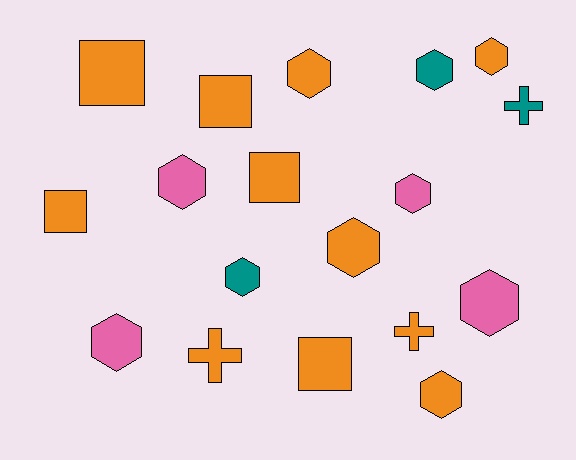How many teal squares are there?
There are no teal squares.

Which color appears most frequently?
Orange, with 11 objects.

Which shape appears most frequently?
Hexagon, with 10 objects.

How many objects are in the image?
There are 18 objects.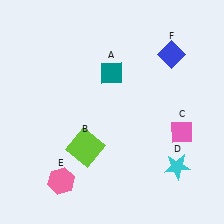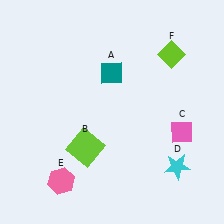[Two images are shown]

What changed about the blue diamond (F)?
In Image 1, F is blue. In Image 2, it changed to lime.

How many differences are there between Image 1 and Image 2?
There is 1 difference between the two images.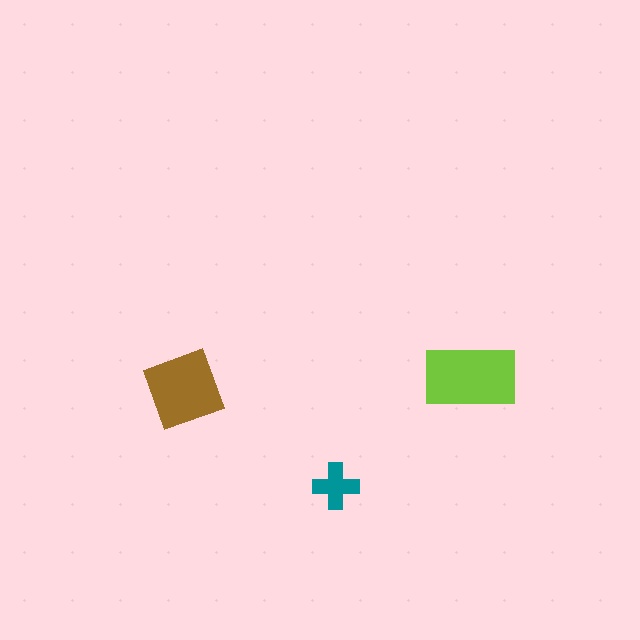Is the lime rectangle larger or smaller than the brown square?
Larger.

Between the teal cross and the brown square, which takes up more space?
The brown square.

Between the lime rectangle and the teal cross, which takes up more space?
The lime rectangle.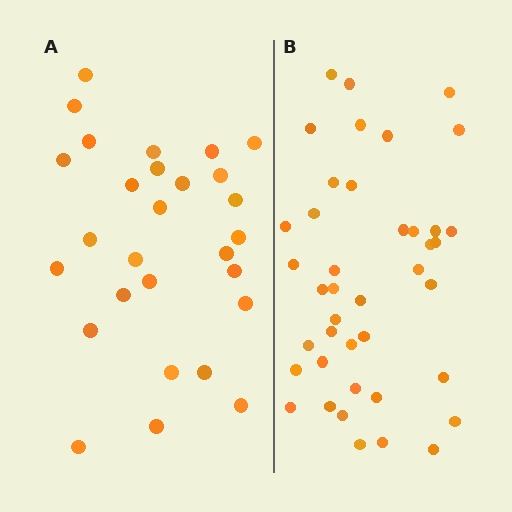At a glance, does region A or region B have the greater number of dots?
Region B (the right region) has more dots.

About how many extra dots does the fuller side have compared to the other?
Region B has approximately 15 more dots than region A.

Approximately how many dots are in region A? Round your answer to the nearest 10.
About 30 dots. (The exact count is 28, which rounds to 30.)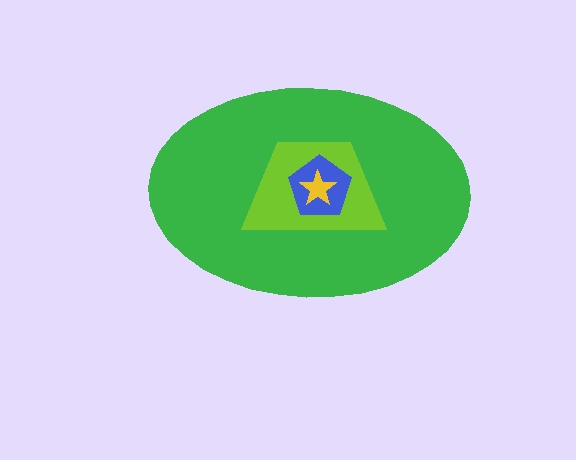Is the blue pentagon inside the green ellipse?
Yes.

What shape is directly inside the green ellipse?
The lime trapezoid.